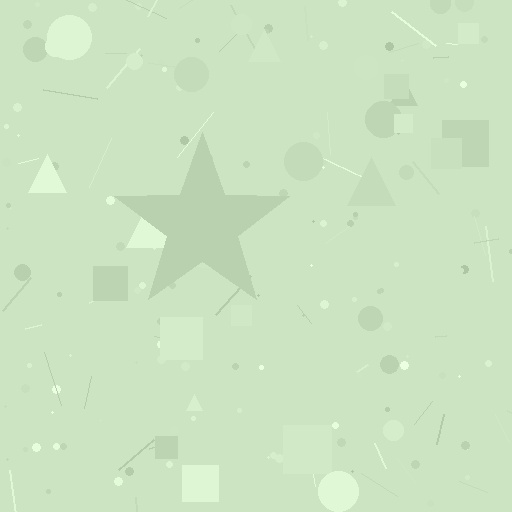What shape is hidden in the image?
A star is hidden in the image.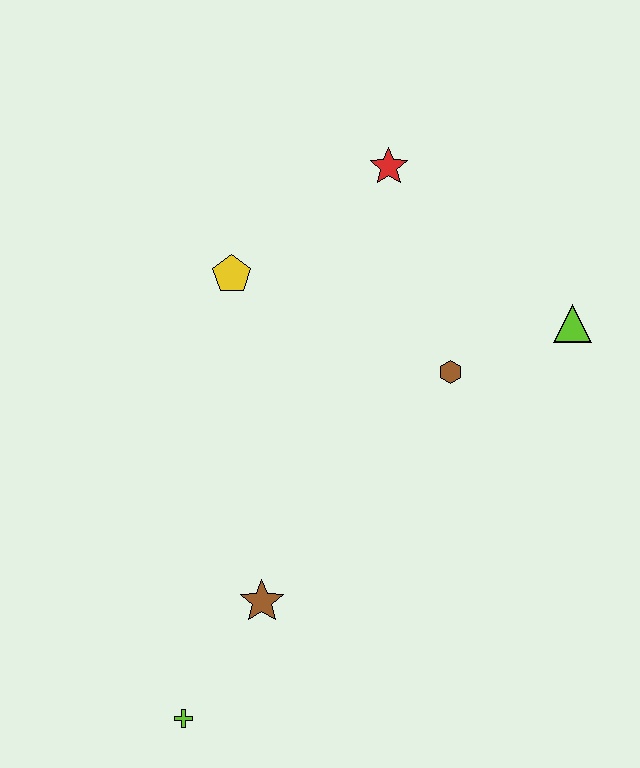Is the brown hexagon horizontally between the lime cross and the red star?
No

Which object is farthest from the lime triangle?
The lime cross is farthest from the lime triangle.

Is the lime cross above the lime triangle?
No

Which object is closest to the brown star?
The lime cross is closest to the brown star.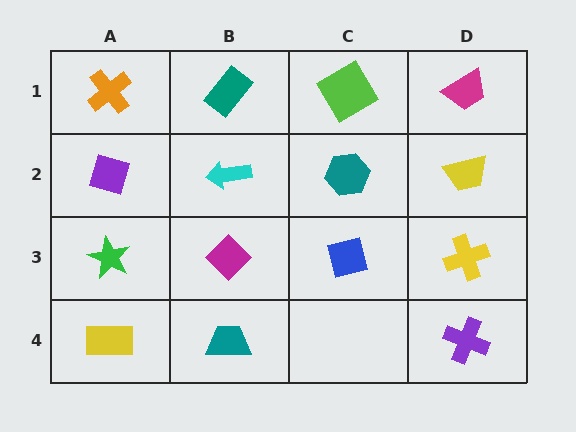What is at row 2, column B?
A cyan arrow.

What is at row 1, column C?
A lime diamond.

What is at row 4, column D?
A purple cross.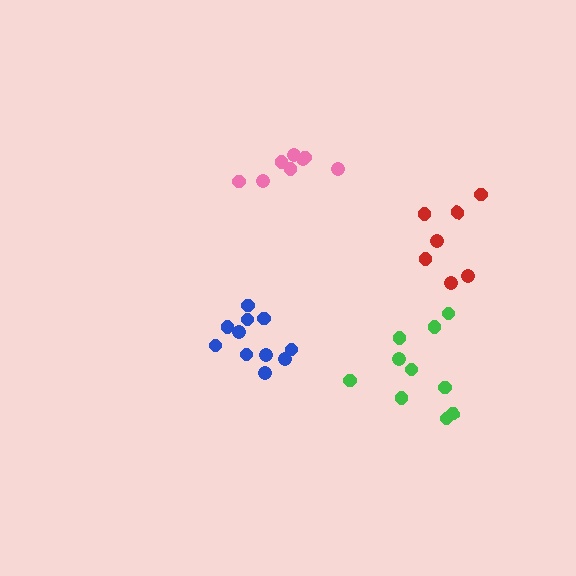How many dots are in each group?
Group 1: 8 dots, Group 2: 7 dots, Group 3: 11 dots, Group 4: 10 dots (36 total).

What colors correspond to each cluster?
The clusters are colored: pink, red, blue, green.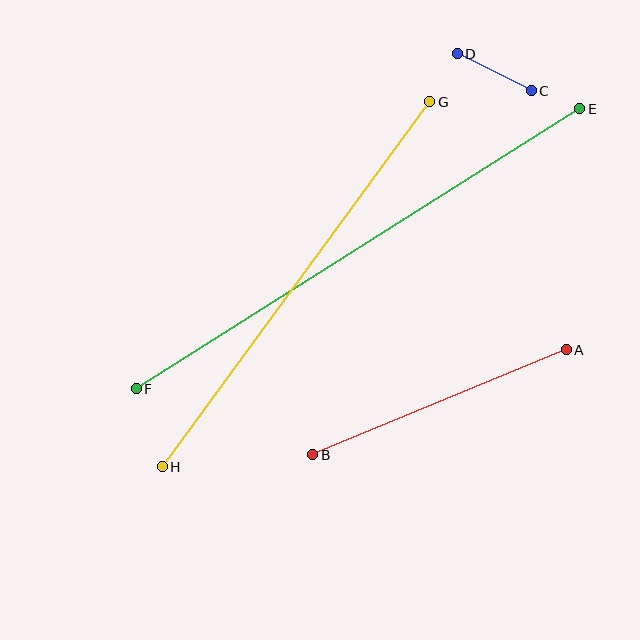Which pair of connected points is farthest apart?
Points E and F are farthest apart.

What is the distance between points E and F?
The distance is approximately 525 pixels.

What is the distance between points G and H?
The distance is approximately 453 pixels.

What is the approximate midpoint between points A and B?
The midpoint is at approximately (439, 402) pixels.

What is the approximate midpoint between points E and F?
The midpoint is at approximately (358, 249) pixels.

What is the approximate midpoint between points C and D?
The midpoint is at approximately (494, 72) pixels.